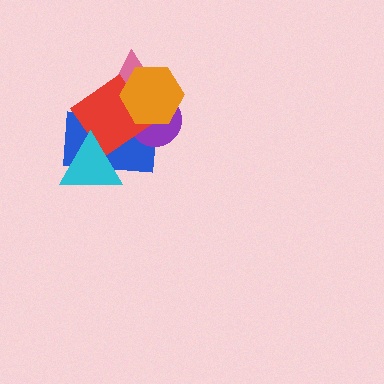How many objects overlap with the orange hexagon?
4 objects overlap with the orange hexagon.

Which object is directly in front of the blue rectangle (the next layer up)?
The purple circle is directly in front of the blue rectangle.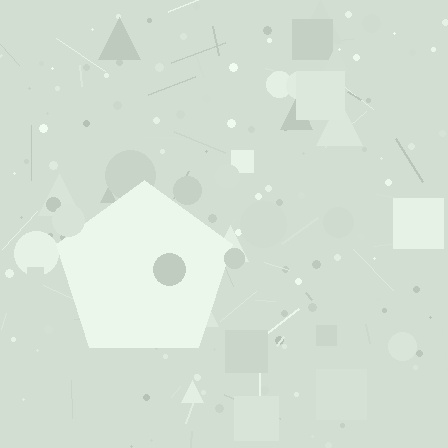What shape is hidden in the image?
A pentagon is hidden in the image.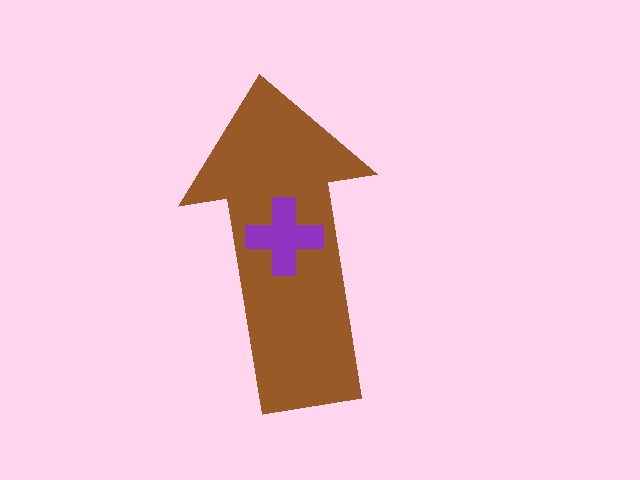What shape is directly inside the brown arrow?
The purple cross.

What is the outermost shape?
The brown arrow.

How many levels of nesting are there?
2.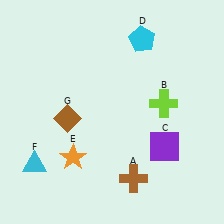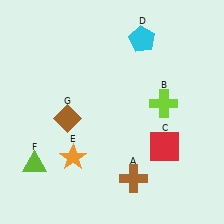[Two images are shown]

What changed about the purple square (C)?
In Image 1, C is purple. In Image 2, it changed to red.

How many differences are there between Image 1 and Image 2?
There are 2 differences between the two images.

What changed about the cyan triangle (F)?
In Image 1, F is cyan. In Image 2, it changed to lime.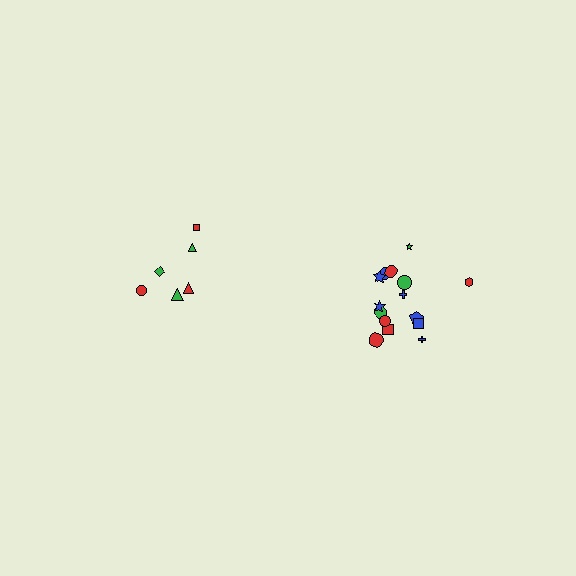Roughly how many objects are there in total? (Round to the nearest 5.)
Roughly 20 objects in total.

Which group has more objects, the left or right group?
The right group.